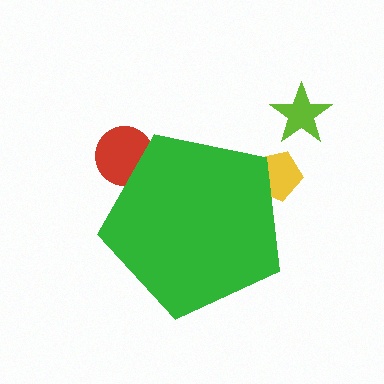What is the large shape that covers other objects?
A green pentagon.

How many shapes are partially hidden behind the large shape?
2 shapes are partially hidden.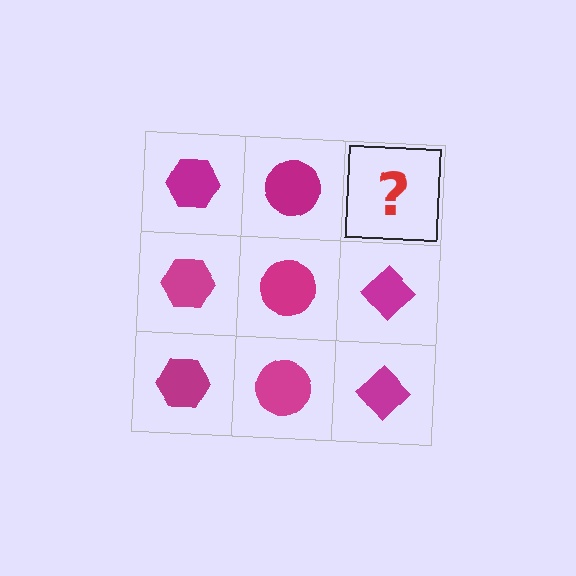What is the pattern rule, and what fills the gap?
The rule is that each column has a consistent shape. The gap should be filled with a magenta diamond.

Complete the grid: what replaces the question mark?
The question mark should be replaced with a magenta diamond.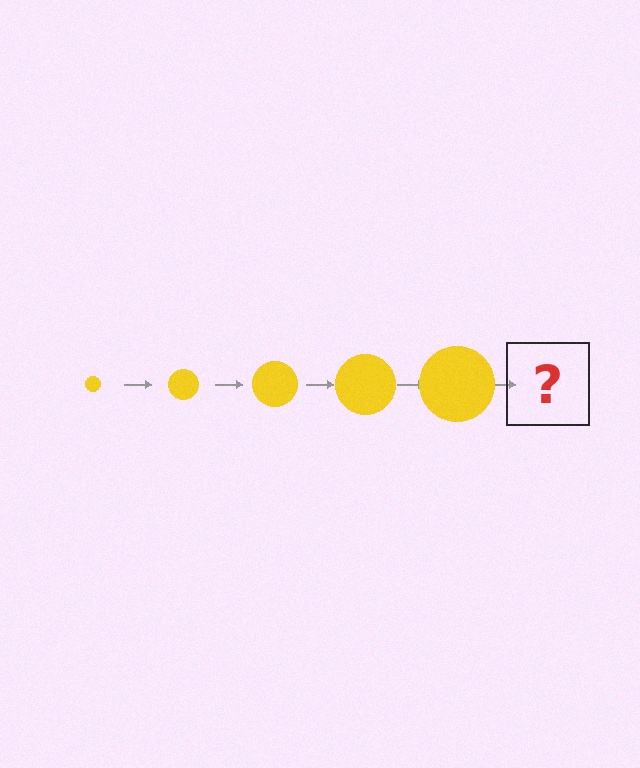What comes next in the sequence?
The next element should be a yellow circle, larger than the previous one.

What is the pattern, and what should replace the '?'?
The pattern is that the circle gets progressively larger each step. The '?' should be a yellow circle, larger than the previous one.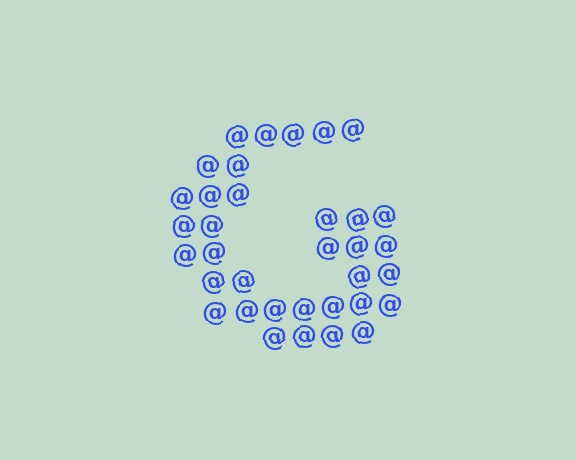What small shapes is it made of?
It is made of small at signs.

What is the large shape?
The large shape is the letter G.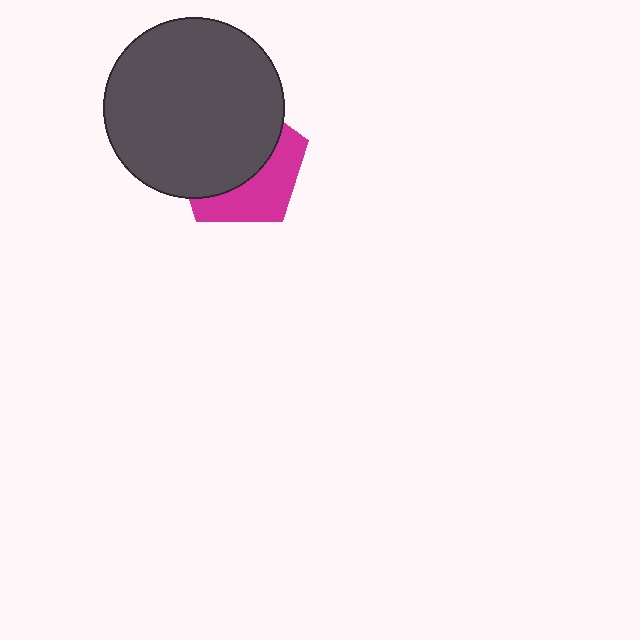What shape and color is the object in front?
The object in front is a dark gray circle.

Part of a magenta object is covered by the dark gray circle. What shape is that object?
It is a pentagon.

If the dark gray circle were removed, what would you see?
You would see the complete magenta pentagon.